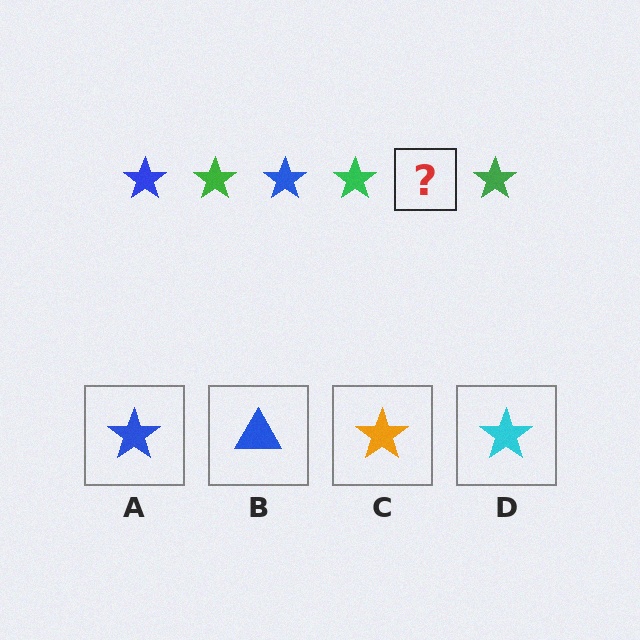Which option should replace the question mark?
Option A.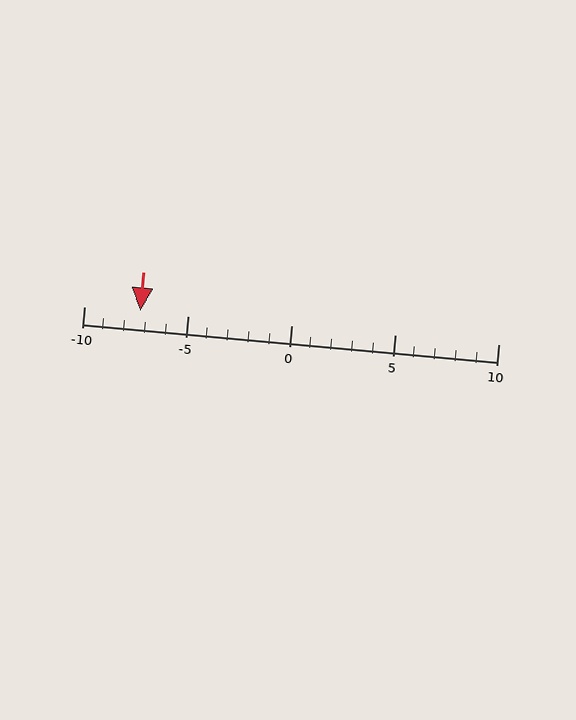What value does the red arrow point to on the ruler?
The red arrow points to approximately -7.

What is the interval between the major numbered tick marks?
The major tick marks are spaced 5 units apart.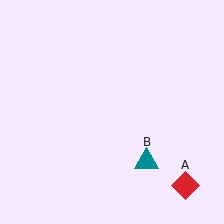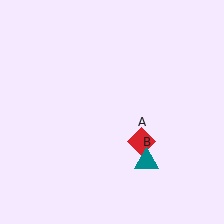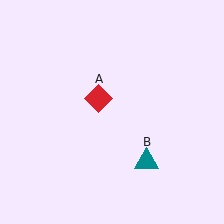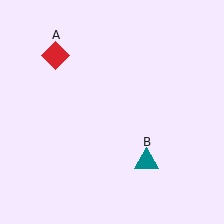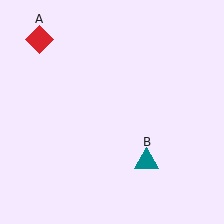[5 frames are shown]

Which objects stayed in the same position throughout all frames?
Teal triangle (object B) remained stationary.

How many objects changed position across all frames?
1 object changed position: red diamond (object A).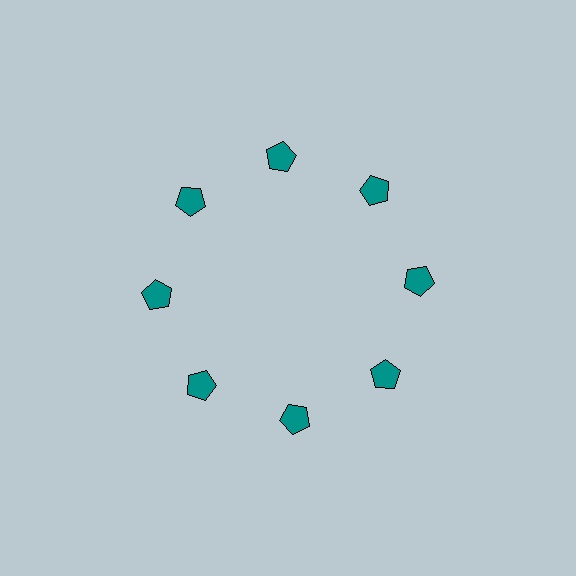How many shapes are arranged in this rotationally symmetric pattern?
There are 8 shapes, arranged in 8 groups of 1.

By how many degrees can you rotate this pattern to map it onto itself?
The pattern maps onto itself every 45 degrees of rotation.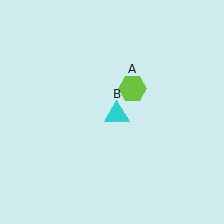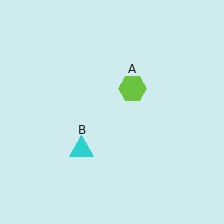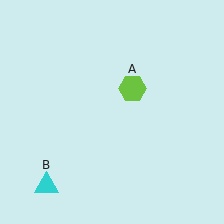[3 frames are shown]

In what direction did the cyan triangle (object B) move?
The cyan triangle (object B) moved down and to the left.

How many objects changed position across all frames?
1 object changed position: cyan triangle (object B).